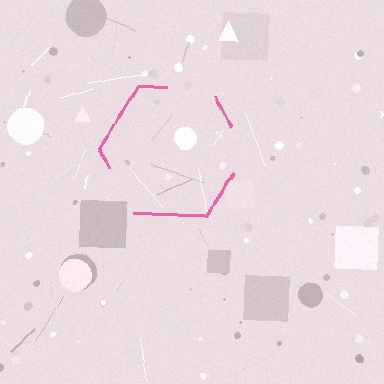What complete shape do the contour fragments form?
The contour fragments form a hexagon.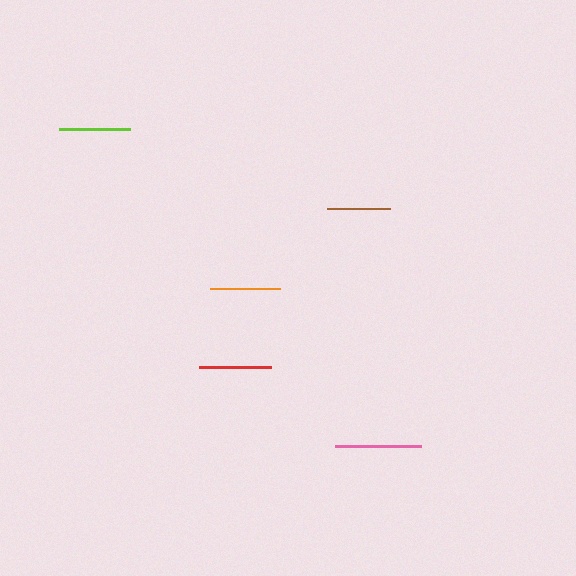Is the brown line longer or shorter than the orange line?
The orange line is longer than the brown line.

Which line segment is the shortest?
The brown line is the shortest at approximately 64 pixels.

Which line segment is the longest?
The pink line is the longest at approximately 85 pixels.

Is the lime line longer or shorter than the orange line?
The lime line is longer than the orange line.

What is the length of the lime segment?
The lime segment is approximately 71 pixels long.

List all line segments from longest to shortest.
From longest to shortest: pink, red, lime, orange, brown.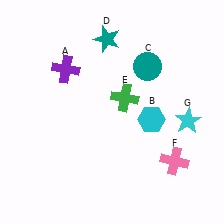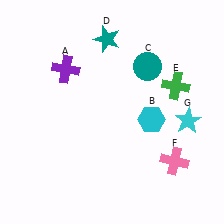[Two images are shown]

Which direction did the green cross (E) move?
The green cross (E) moved right.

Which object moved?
The green cross (E) moved right.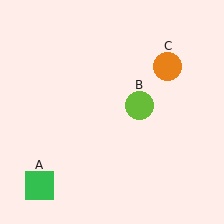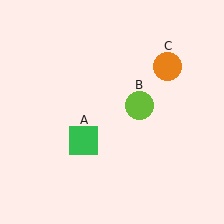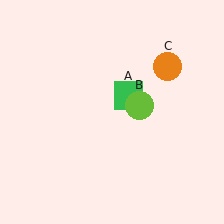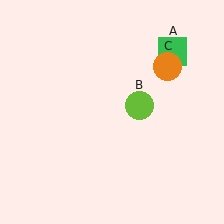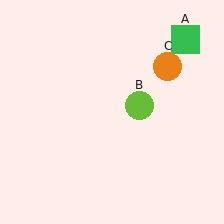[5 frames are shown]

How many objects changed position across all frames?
1 object changed position: green square (object A).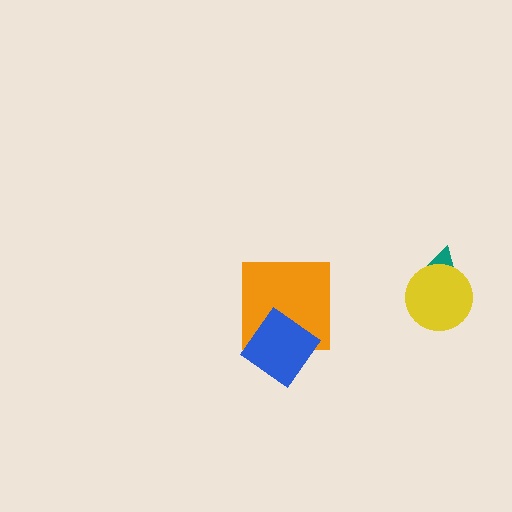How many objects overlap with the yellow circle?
1 object overlaps with the yellow circle.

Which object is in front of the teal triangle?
The yellow circle is in front of the teal triangle.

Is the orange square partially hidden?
Yes, it is partially covered by another shape.